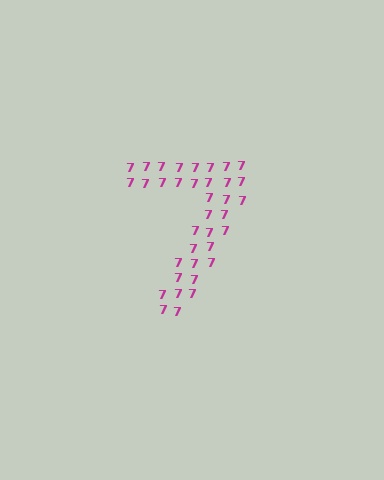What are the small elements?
The small elements are digit 7's.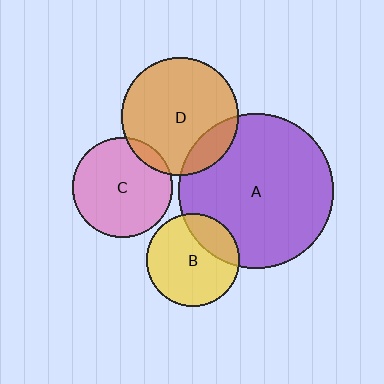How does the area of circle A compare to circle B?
Approximately 2.8 times.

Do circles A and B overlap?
Yes.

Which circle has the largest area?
Circle A (purple).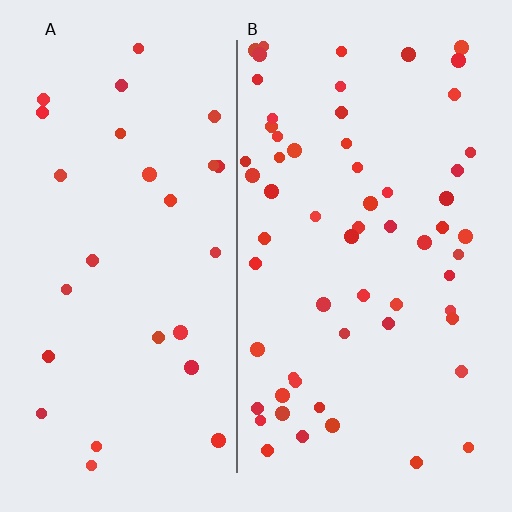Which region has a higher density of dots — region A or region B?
B (the right).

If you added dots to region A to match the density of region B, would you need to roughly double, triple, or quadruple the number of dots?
Approximately double.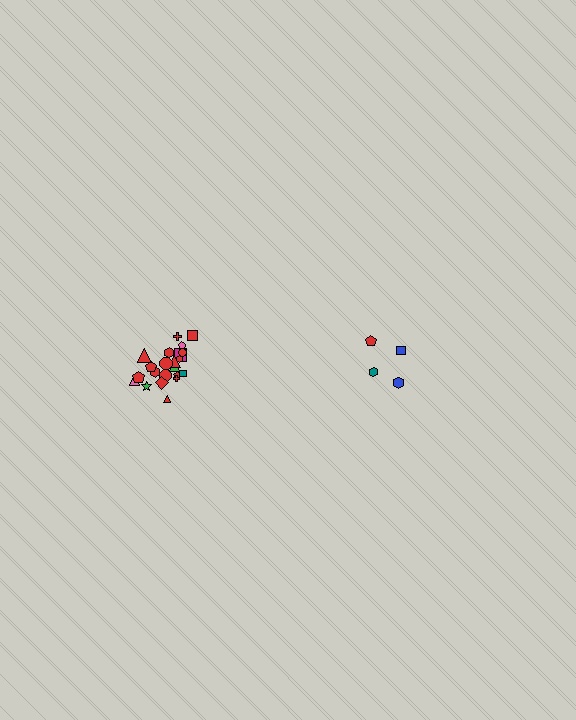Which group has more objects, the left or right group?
The left group.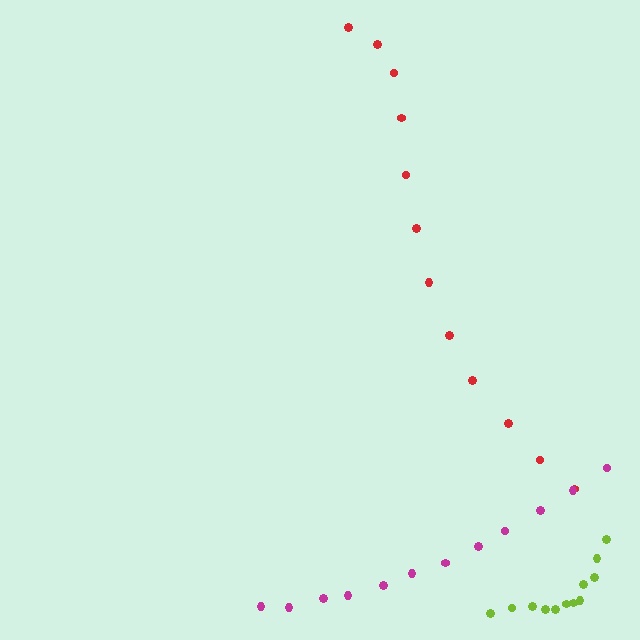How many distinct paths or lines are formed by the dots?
There are 3 distinct paths.